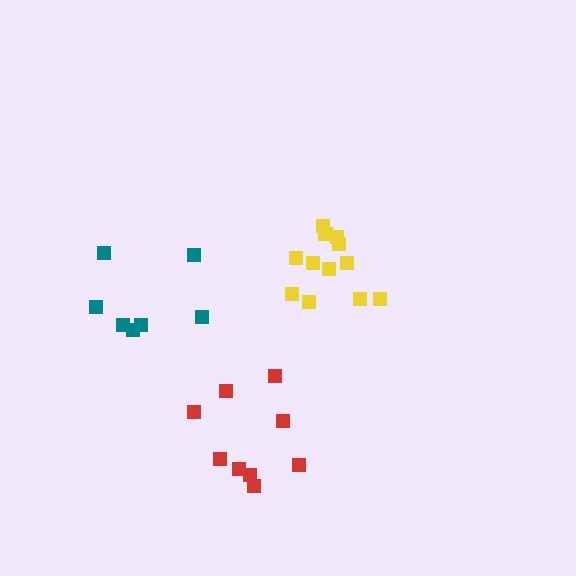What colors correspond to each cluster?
The clusters are colored: yellow, teal, red.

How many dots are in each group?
Group 1: 12 dots, Group 2: 7 dots, Group 3: 9 dots (28 total).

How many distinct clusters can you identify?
There are 3 distinct clusters.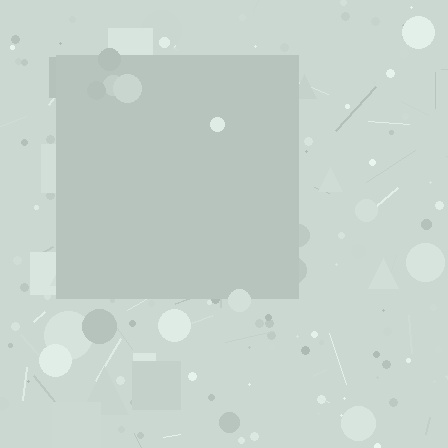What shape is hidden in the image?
A square is hidden in the image.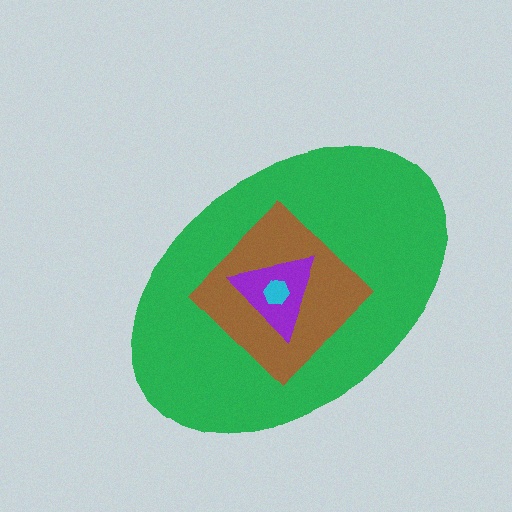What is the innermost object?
The cyan hexagon.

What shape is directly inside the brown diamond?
The purple triangle.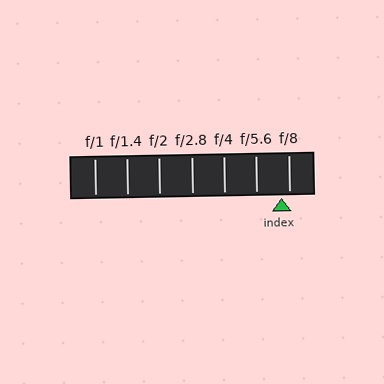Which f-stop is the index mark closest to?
The index mark is closest to f/8.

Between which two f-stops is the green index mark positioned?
The index mark is between f/5.6 and f/8.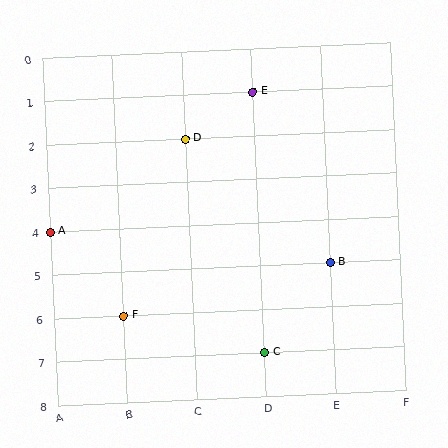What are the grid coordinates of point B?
Point B is at grid coordinates (E, 5).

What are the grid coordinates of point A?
Point A is at grid coordinates (A, 4).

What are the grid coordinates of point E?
Point E is at grid coordinates (D, 1).